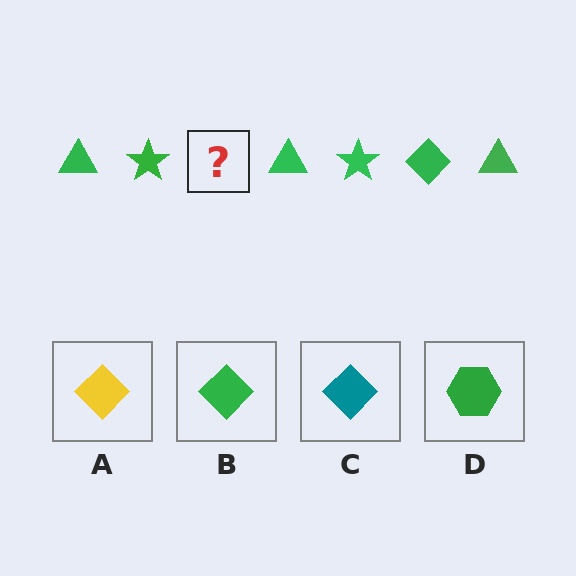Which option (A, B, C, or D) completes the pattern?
B.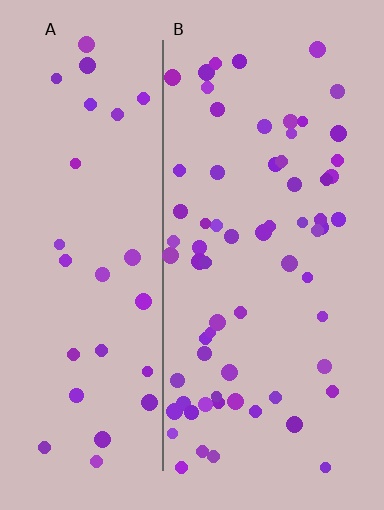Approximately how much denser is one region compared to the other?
Approximately 2.1× — region B over region A.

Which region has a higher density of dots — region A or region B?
B (the right).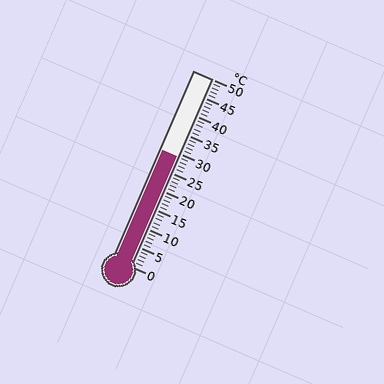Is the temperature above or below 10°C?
The temperature is above 10°C.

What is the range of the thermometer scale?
The thermometer scale ranges from 0°C to 50°C.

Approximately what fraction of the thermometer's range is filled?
The thermometer is filled to approximately 60% of its range.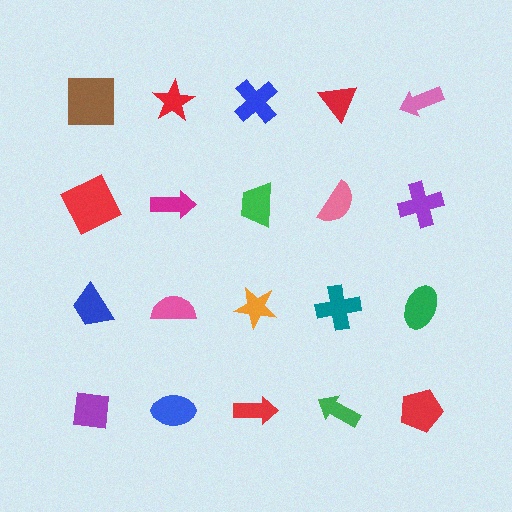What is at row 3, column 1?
A blue trapezoid.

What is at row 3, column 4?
A teal cross.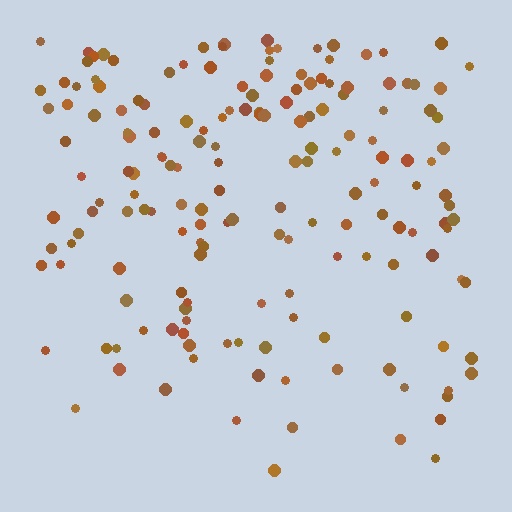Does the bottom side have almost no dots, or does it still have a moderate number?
Still a moderate number, just noticeably fewer than the top.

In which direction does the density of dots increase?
From bottom to top, with the top side densest.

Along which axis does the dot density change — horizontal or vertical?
Vertical.